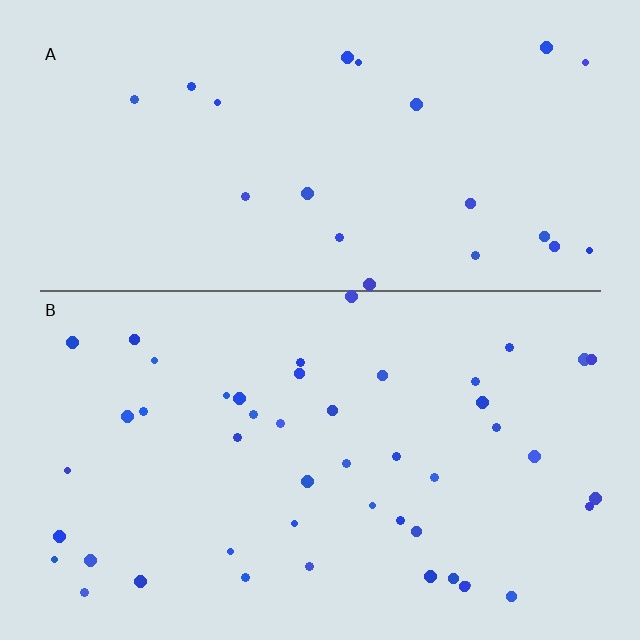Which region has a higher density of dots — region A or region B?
B (the bottom).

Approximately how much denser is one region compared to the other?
Approximately 2.2× — region B over region A.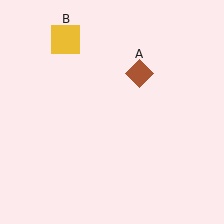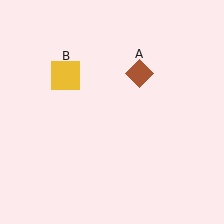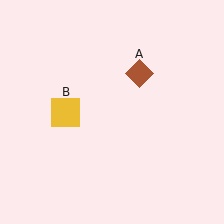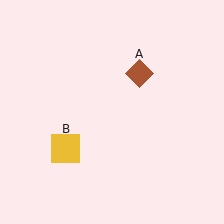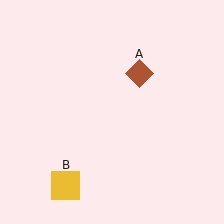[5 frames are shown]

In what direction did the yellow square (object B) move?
The yellow square (object B) moved down.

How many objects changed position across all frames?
1 object changed position: yellow square (object B).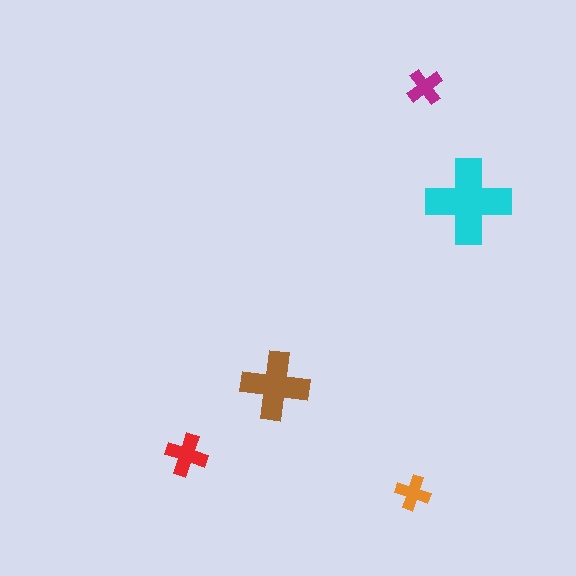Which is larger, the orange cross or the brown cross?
The brown one.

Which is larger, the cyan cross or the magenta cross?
The cyan one.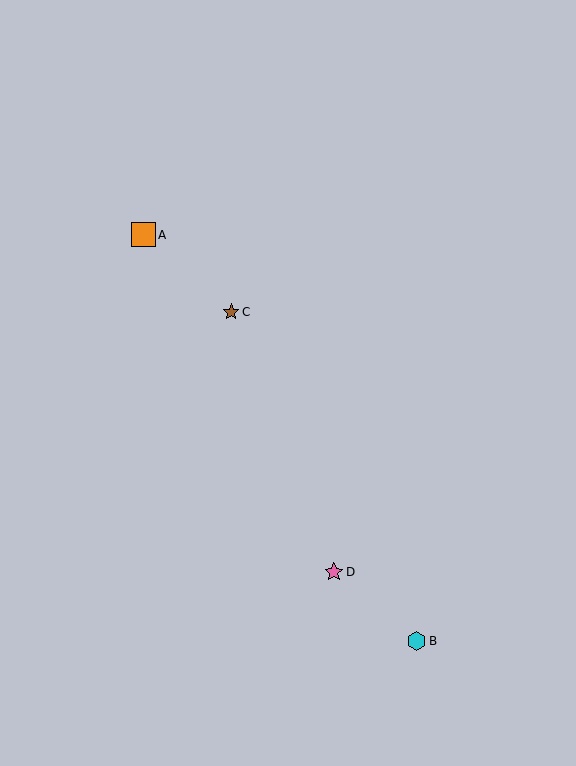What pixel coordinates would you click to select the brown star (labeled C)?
Click at (231, 312) to select the brown star C.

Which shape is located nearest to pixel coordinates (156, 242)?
The orange square (labeled A) at (144, 235) is nearest to that location.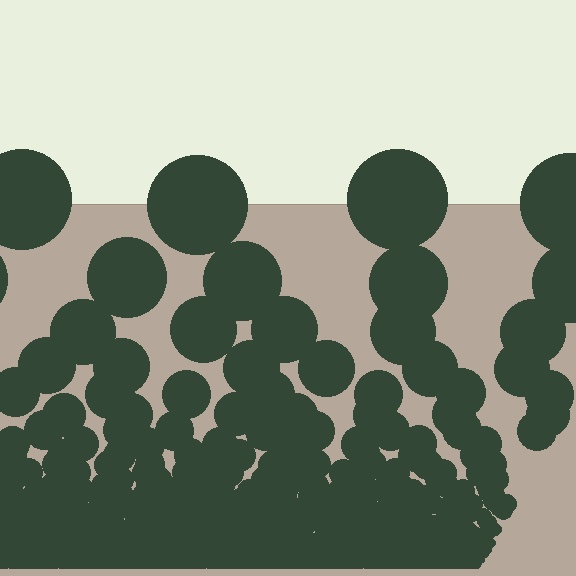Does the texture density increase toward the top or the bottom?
Density increases toward the bottom.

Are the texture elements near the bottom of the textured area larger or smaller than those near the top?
Smaller. The gradient is inverted — elements near the bottom are smaller and denser.